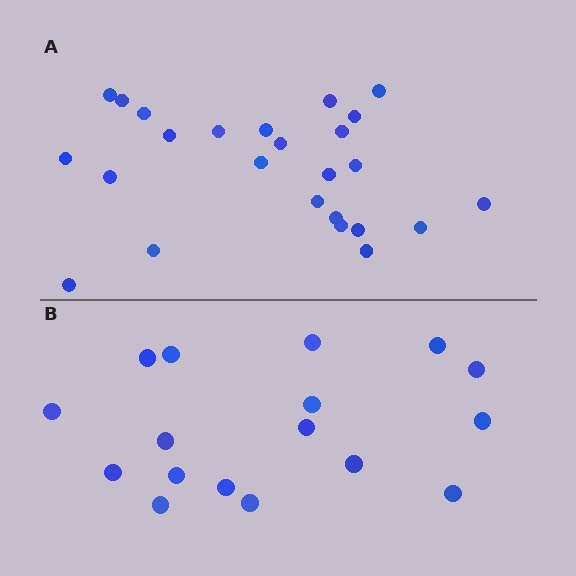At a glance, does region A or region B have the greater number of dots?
Region A (the top region) has more dots.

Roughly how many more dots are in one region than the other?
Region A has roughly 8 or so more dots than region B.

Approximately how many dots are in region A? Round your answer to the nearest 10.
About 20 dots. (The exact count is 25, which rounds to 20.)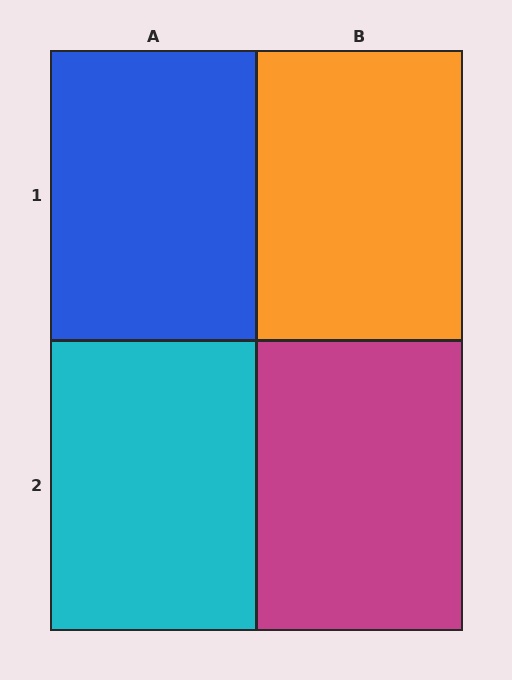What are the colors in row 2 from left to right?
Cyan, magenta.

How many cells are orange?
1 cell is orange.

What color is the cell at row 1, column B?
Orange.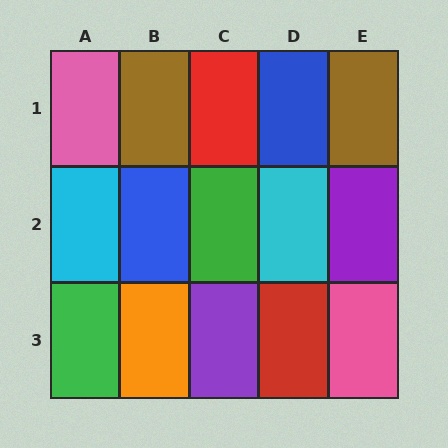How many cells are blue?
2 cells are blue.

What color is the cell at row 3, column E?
Pink.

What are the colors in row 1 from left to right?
Pink, brown, red, blue, brown.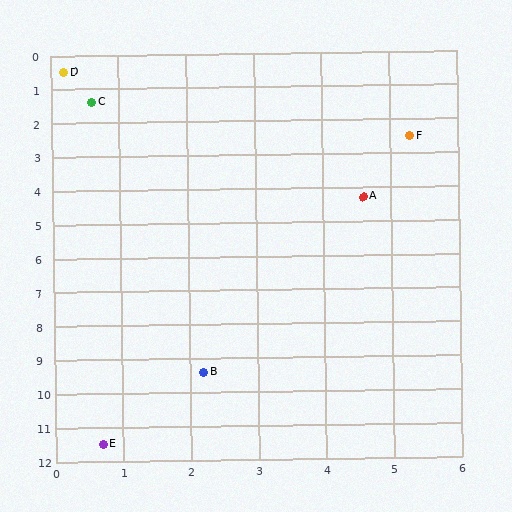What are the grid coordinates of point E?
Point E is at approximately (0.7, 11.5).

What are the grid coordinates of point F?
Point F is at approximately (5.3, 2.5).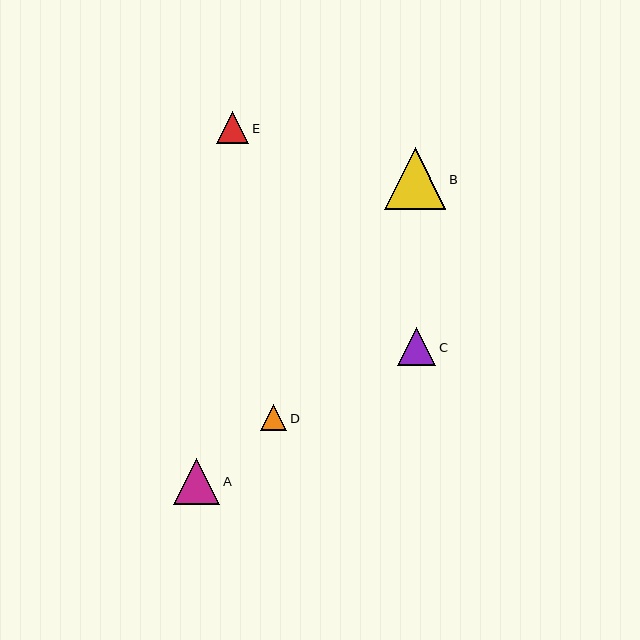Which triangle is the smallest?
Triangle D is the smallest with a size of approximately 26 pixels.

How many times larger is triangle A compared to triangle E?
Triangle A is approximately 1.4 times the size of triangle E.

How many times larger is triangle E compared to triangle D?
Triangle E is approximately 1.3 times the size of triangle D.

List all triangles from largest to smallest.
From largest to smallest: B, A, C, E, D.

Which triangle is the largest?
Triangle B is the largest with a size of approximately 62 pixels.